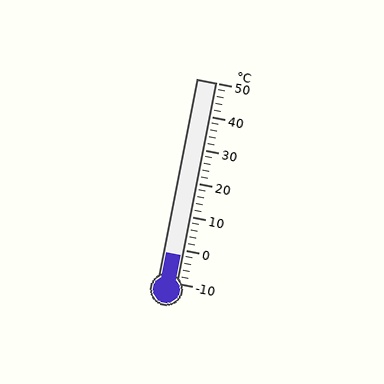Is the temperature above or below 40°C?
The temperature is below 40°C.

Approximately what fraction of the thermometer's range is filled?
The thermometer is filled to approximately 15% of its range.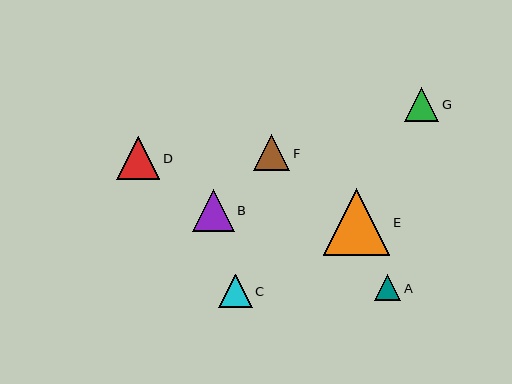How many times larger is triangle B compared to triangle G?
Triangle B is approximately 1.2 times the size of triangle G.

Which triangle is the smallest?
Triangle A is the smallest with a size of approximately 26 pixels.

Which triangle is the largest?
Triangle E is the largest with a size of approximately 67 pixels.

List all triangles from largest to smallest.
From largest to smallest: E, D, B, F, G, C, A.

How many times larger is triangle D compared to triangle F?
Triangle D is approximately 1.2 times the size of triangle F.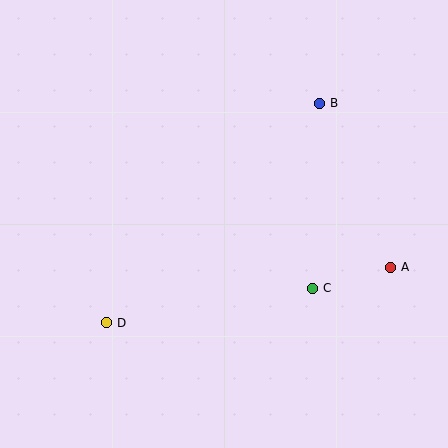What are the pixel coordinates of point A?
Point A is at (391, 267).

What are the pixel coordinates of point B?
Point B is at (320, 103).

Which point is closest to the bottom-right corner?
Point A is closest to the bottom-right corner.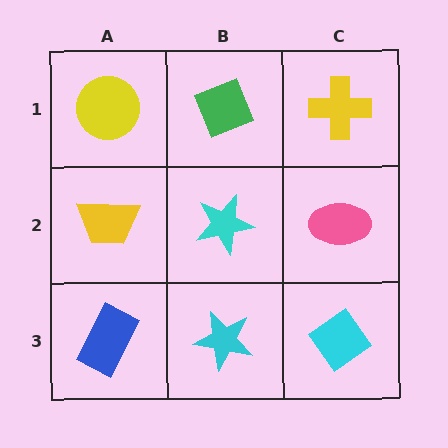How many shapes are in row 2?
3 shapes.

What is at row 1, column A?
A yellow circle.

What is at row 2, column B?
A cyan star.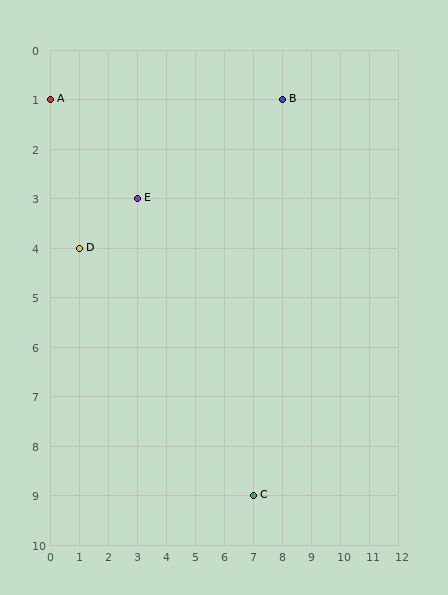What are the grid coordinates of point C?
Point C is at grid coordinates (7, 9).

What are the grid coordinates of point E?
Point E is at grid coordinates (3, 3).